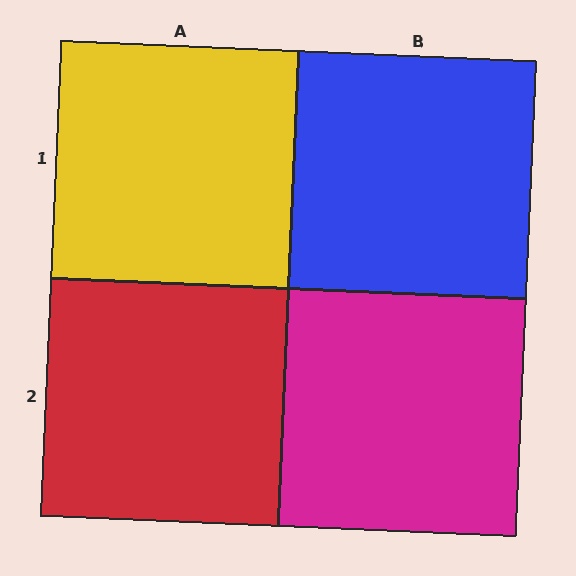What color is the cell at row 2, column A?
Red.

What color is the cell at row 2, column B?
Magenta.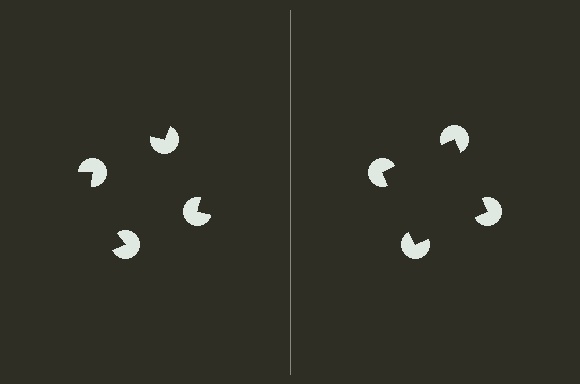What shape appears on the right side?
An illusory square.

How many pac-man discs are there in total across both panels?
8 — 4 on each side.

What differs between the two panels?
The pac-man discs are positioned identically on both sides; only the wedge orientations differ. On the right they align to a square; on the left they are misaligned.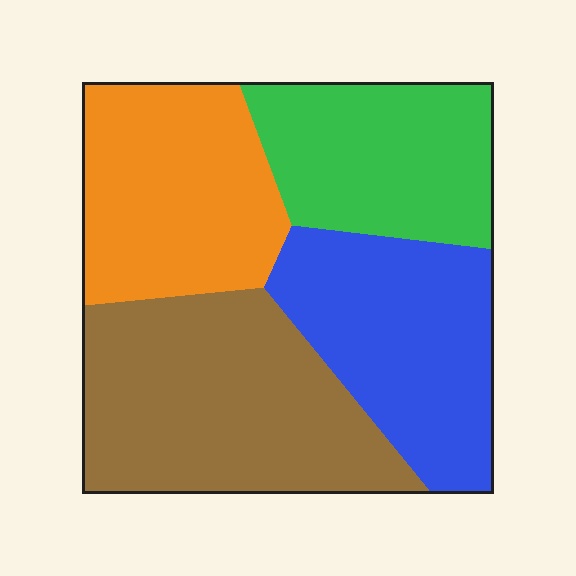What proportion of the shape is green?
Green covers roughly 20% of the shape.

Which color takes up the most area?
Brown, at roughly 30%.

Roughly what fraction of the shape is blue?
Blue takes up less than a quarter of the shape.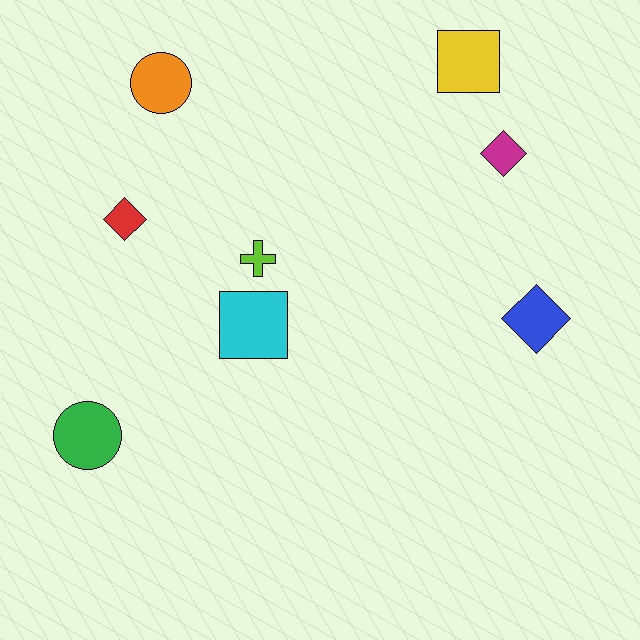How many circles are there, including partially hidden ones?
There are 2 circles.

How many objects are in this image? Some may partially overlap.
There are 8 objects.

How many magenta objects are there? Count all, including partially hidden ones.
There is 1 magenta object.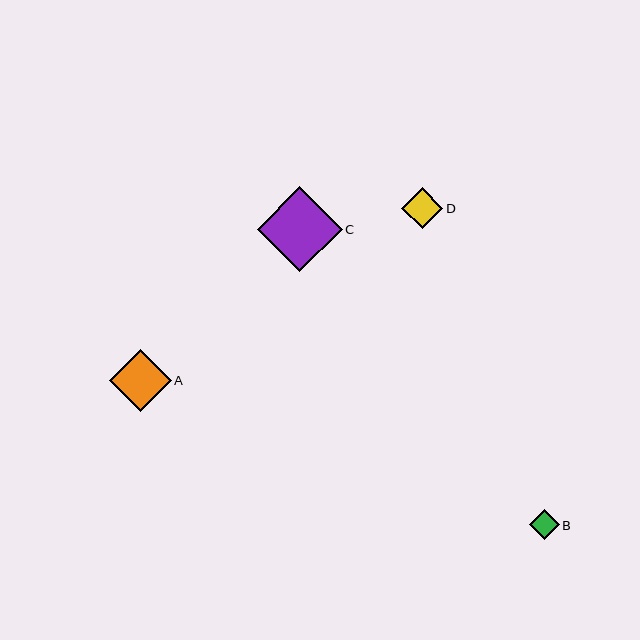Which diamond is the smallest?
Diamond B is the smallest with a size of approximately 30 pixels.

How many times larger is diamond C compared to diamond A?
Diamond C is approximately 1.4 times the size of diamond A.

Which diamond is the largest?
Diamond C is the largest with a size of approximately 84 pixels.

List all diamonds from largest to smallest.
From largest to smallest: C, A, D, B.